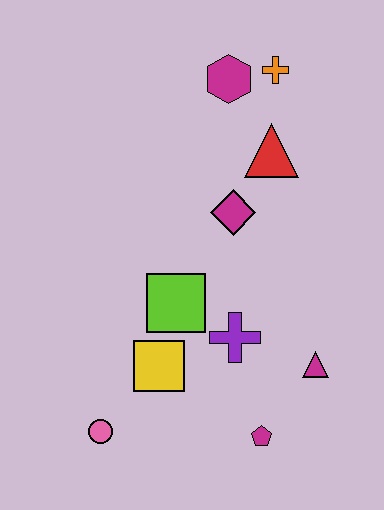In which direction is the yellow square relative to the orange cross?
The yellow square is below the orange cross.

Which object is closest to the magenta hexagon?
The orange cross is closest to the magenta hexagon.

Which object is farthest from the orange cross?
The pink circle is farthest from the orange cross.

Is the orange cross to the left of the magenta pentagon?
No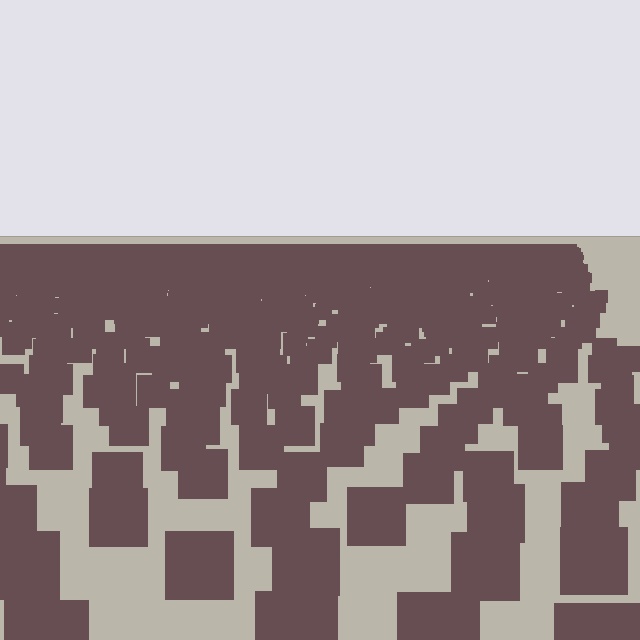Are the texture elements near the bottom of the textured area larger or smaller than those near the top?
Larger. Near the bottom, elements are closer to the viewer and appear at a bigger on-screen size.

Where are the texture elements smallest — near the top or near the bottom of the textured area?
Near the top.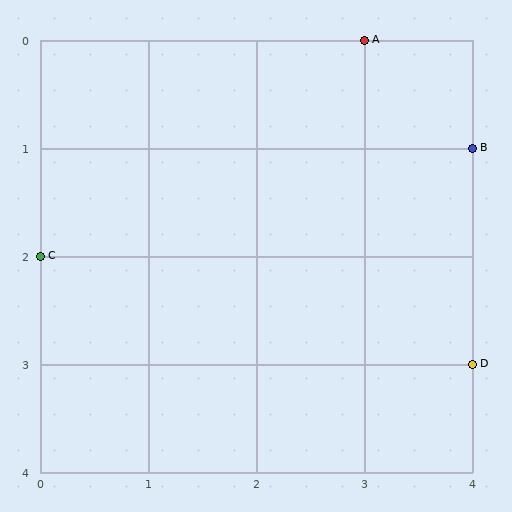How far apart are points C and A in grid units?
Points C and A are 3 columns and 2 rows apart (about 3.6 grid units diagonally).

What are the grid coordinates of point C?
Point C is at grid coordinates (0, 2).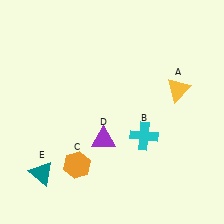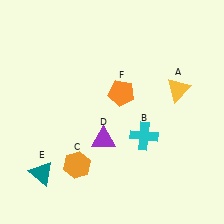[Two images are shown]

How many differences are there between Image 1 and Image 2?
There is 1 difference between the two images.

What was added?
An orange pentagon (F) was added in Image 2.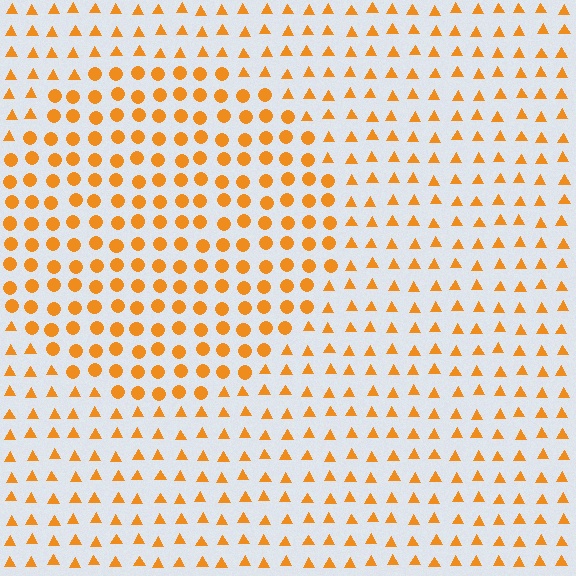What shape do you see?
I see a circle.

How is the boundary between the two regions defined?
The boundary is defined by a change in element shape: circles inside vs. triangles outside. All elements share the same color and spacing.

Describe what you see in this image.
The image is filled with small orange elements arranged in a uniform grid. A circle-shaped region contains circles, while the surrounding area contains triangles. The boundary is defined purely by the change in element shape.